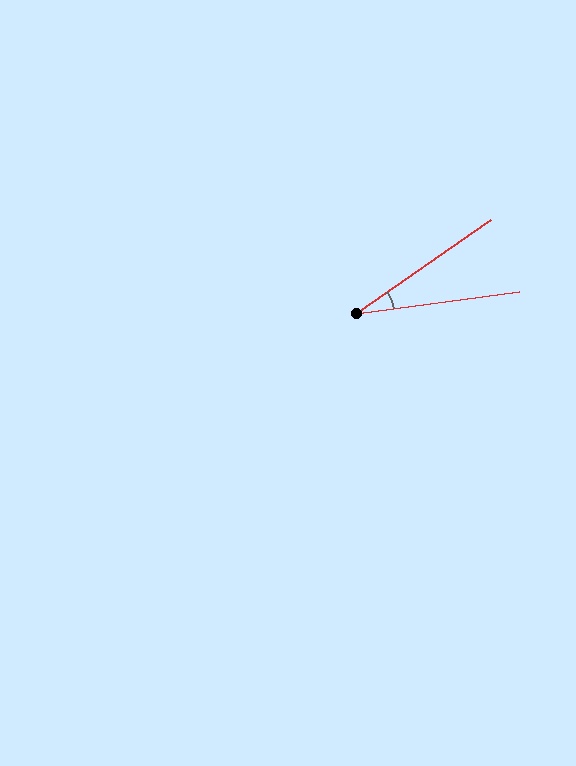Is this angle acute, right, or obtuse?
It is acute.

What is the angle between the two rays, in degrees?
Approximately 27 degrees.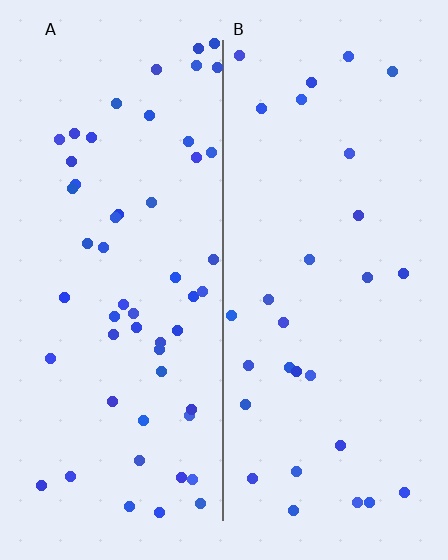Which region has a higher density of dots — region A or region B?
A (the left).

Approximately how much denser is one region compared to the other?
Approximately 1.9× — region A over region B.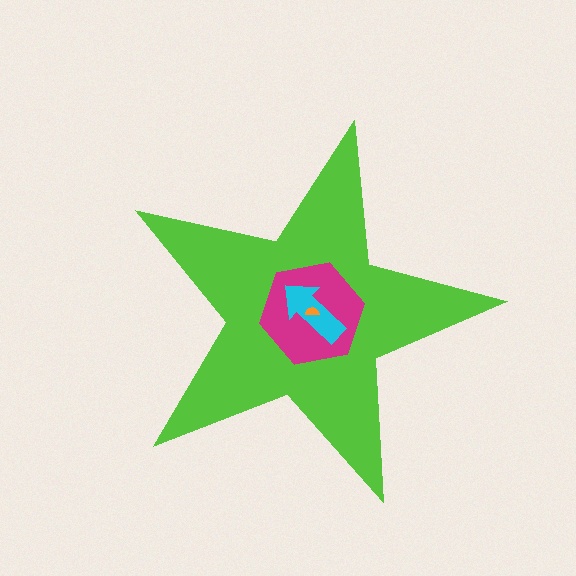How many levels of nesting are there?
4.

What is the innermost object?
The orange semicircle.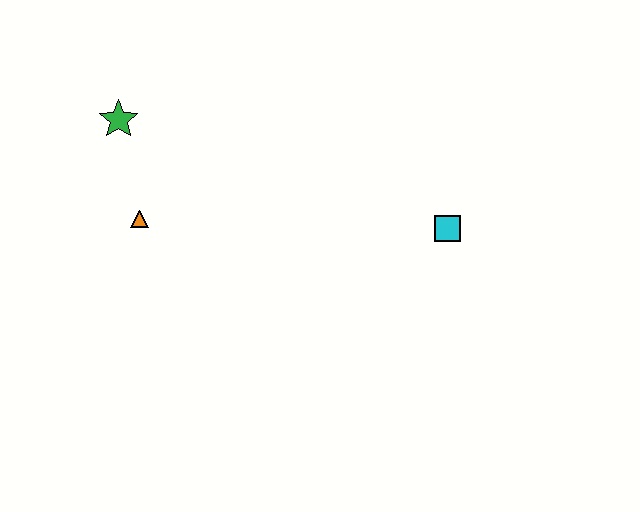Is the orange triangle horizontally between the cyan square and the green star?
Yes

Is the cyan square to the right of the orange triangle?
Yes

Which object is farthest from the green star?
The cyan square is farthest from the green star.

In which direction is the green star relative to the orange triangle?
The green star is above the orange triangle.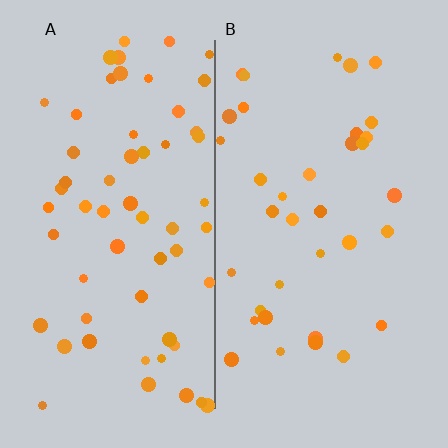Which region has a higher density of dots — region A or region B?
A (the left).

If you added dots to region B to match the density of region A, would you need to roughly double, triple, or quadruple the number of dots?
Approximately double.